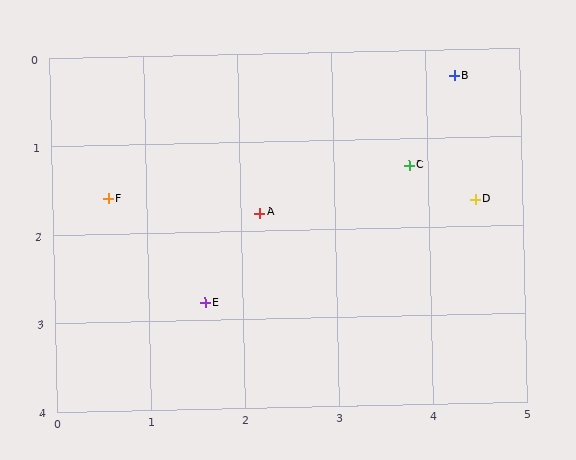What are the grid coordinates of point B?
Point B is at approximately (4.3, 0.3).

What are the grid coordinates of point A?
Point A is at approximately (2.2, 1.8).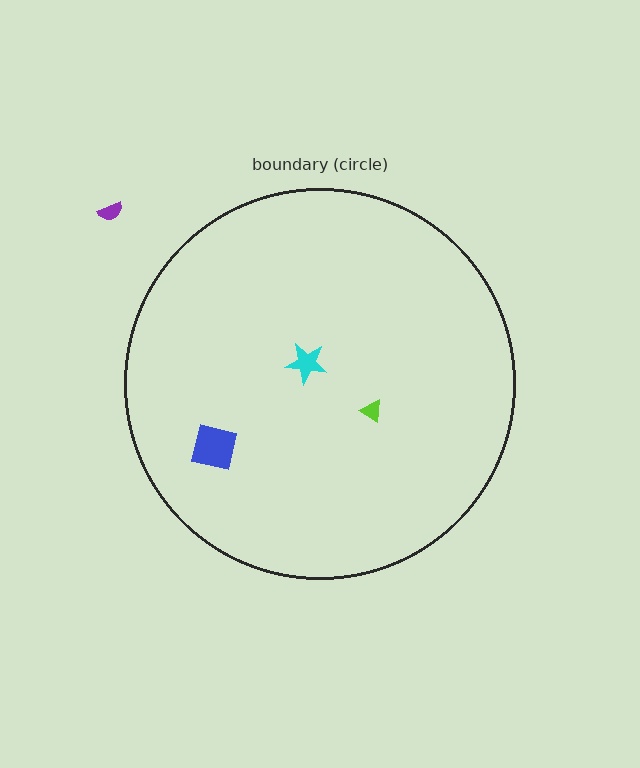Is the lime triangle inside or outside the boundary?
Inside.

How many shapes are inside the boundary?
3 inside, 1 outside.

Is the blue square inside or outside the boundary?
Inside.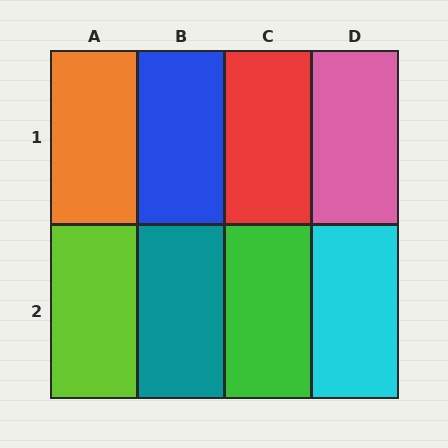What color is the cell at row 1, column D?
Pink.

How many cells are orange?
1 cell is orange.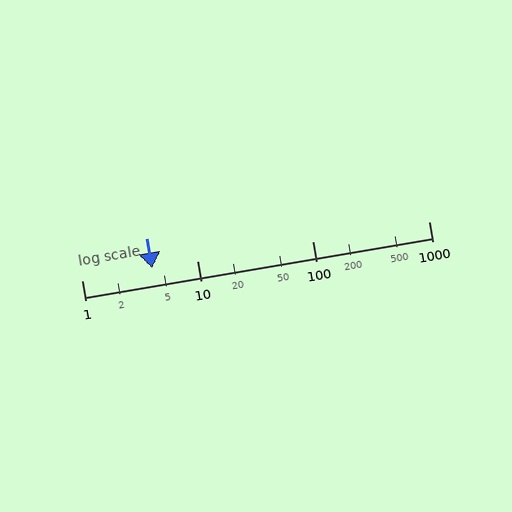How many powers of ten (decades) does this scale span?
The scale spans 3 decades, from 1 to 1000.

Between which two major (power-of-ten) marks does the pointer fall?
The pointer is between 1 and 10.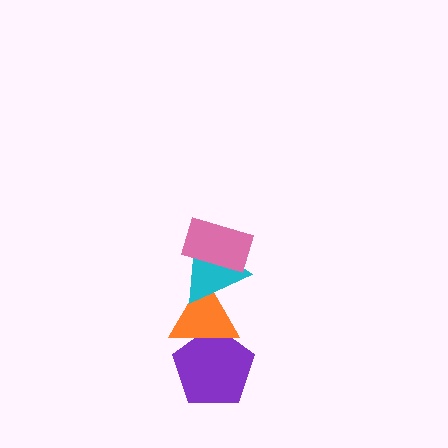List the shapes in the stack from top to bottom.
From top to bottom: the pink rectangle, the cyan triangle, the orange triangle, the purple pentagon.